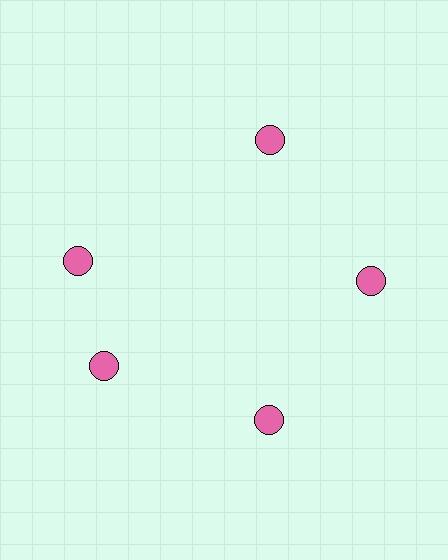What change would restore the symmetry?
The symmetry would be restored by rotating it back into even spacing with its neighbors so that all 5 circles sit at equal angles and equal distance from the center.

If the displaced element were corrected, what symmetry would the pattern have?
It would have 5-fold rotational symmetry — the pattern would map onto itself every 72 degrees.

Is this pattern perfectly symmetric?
No. The 5 pink circles are arranged in a ring, but one element near the 10 o'clock position is rotated out of alignment along the ring, breaking the 5-fold rotational symmetry.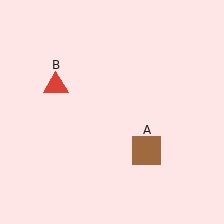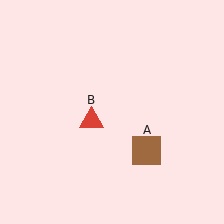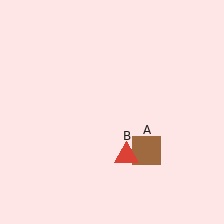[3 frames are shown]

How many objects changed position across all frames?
1 object changed position: red triangle (object B).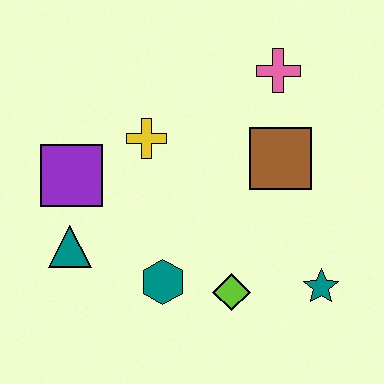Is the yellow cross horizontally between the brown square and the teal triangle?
Yes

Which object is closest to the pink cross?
The brown square is closest to the pink cross.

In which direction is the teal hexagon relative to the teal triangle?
The teal hexagon is to the right of the teal triangle.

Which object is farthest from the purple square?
The teal star is farthest from the purple square.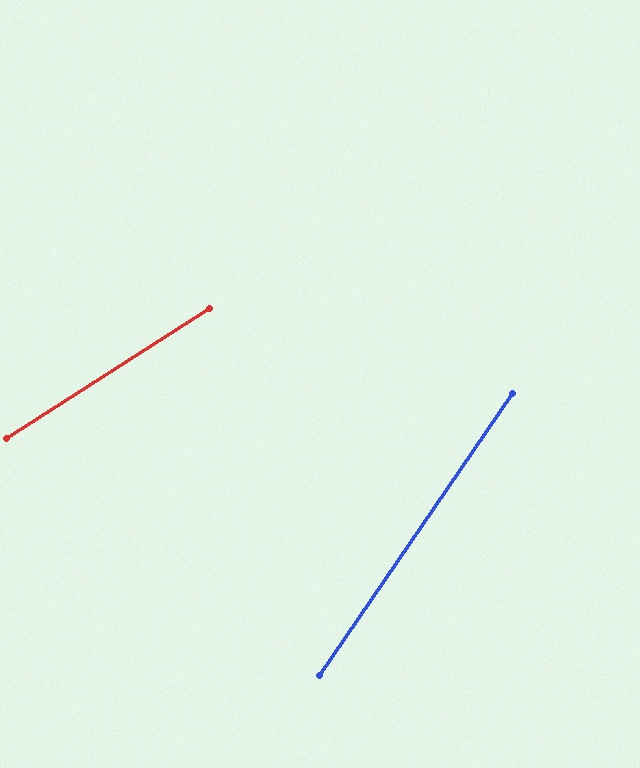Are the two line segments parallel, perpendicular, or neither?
Neither parallel nor perpendicular — they differ by about 23°.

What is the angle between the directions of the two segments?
Approximately 23 degrees.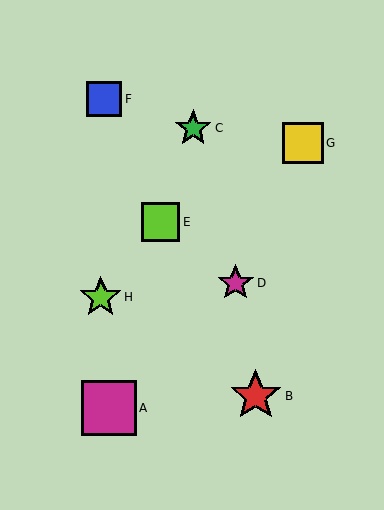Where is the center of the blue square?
The center of the blue square is at (104, 99).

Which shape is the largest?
The magenta square (labeled A) is the largest.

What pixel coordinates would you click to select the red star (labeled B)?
Click at (256, 396) to select the red star B.